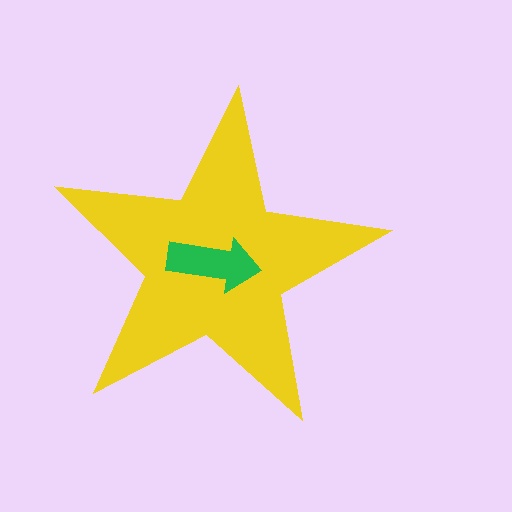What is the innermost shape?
The green arrow.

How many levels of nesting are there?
2.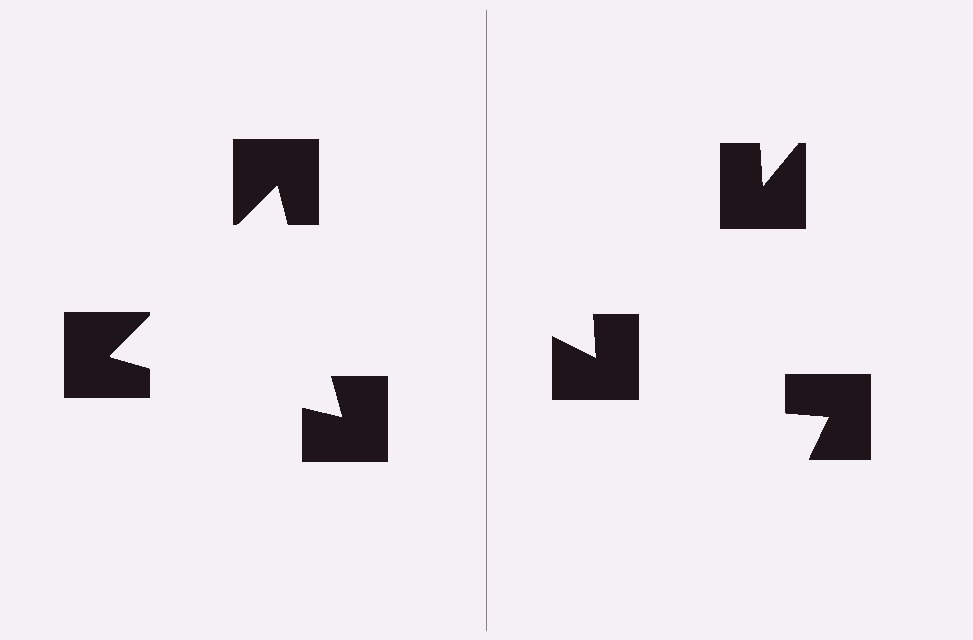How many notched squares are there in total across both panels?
6 — 3 on each side.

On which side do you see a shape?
An illusory triangle appears on the left side. On the right side the wedge cuts are rotated, so no coherent shape forms.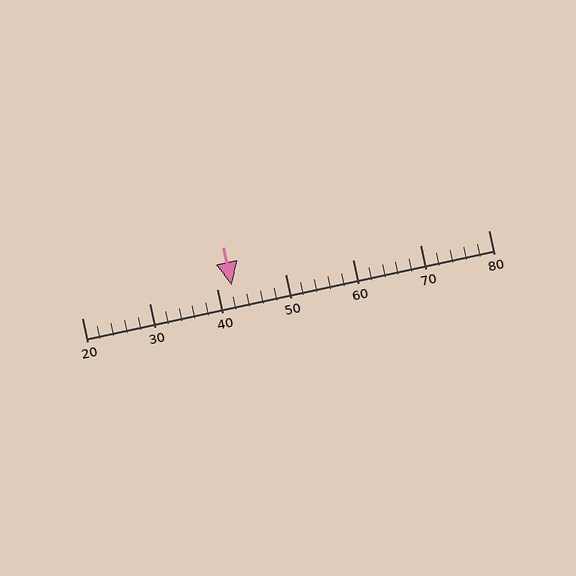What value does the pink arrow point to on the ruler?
The pink arrow points to approximately 42.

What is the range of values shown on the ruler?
The ruler shows values from 20 to 80.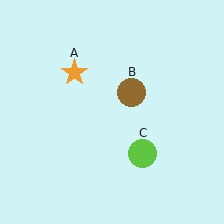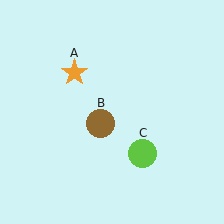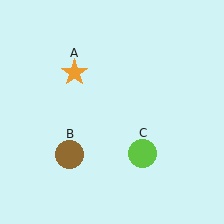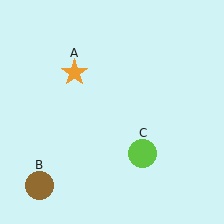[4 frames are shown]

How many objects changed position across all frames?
1 object changed position: brown circle (object B).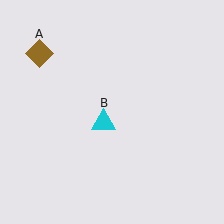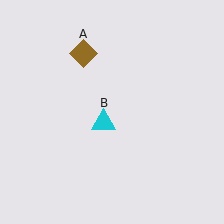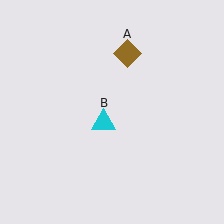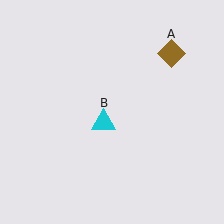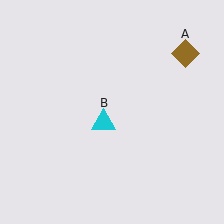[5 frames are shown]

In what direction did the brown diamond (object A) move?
The brown diamond (object A) moved right.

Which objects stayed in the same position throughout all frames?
Cyan triangle (object B) remained stationary.